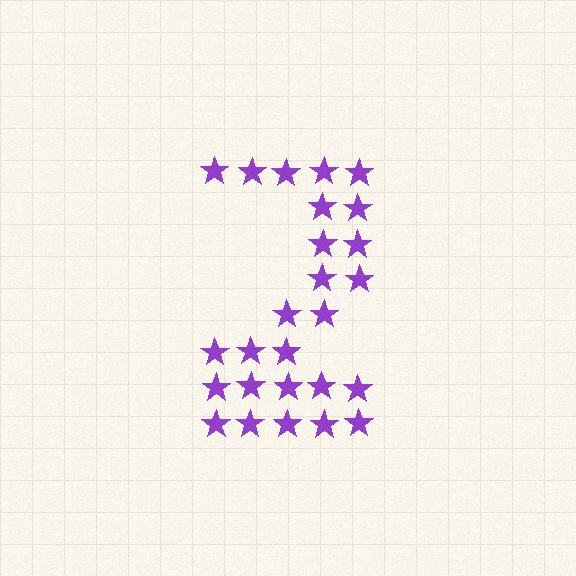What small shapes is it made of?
It is made of small stars.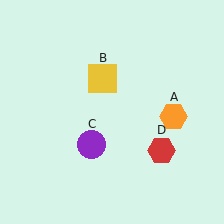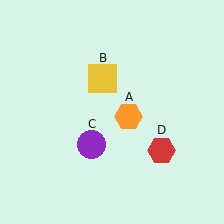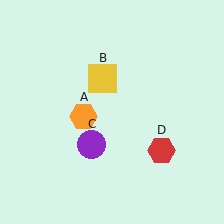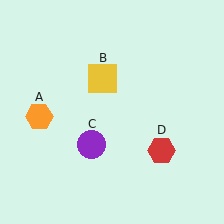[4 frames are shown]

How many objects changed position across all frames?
1 object changed position: orange hexagon (object A).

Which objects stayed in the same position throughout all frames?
Yellow square (object B) and purple circle (object C) and red hexagon (object D) remained stationary.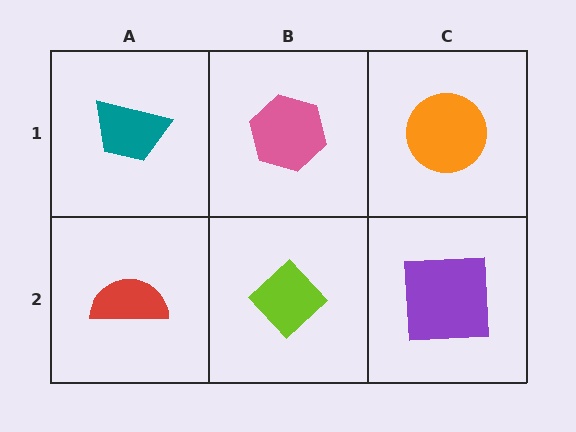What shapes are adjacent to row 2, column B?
A pink hexagon (row 1, column B), a red semicircle (row 2, column A), a purple square (row 2, column C).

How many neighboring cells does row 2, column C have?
2.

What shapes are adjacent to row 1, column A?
A red semicircle (row 2, column A), a pink hexagon (row 1, column B).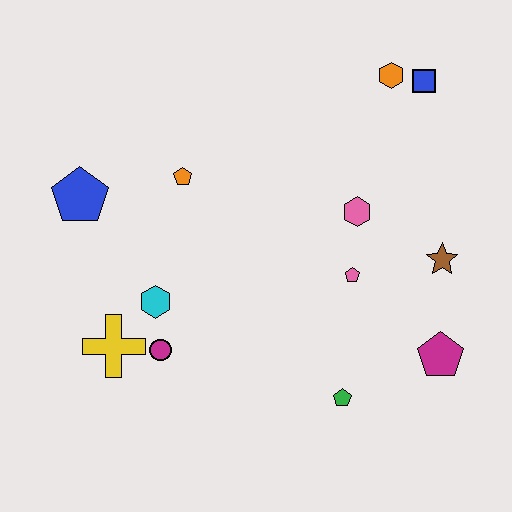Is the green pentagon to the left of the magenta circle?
No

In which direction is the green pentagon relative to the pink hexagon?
The green pentagon is below the pink hexagon.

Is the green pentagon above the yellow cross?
No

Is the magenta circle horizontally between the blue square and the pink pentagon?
No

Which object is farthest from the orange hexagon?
The yellow cross is farthest from the orange hexagon.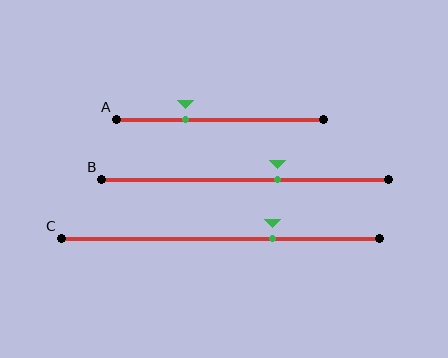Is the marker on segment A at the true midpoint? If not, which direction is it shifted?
No, the marker on segment A is shifted to the left by about 17% of the segment length.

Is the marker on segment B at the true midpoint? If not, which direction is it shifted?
No, the marker on segment B is shifted to the right by about 11% of the segment length.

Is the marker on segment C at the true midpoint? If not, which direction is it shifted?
No, the marker on segment C is shifted to the right by about 16% of the segment length.